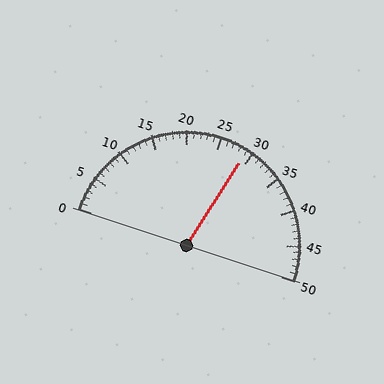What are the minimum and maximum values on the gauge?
The gauge ranges from 0 to 50.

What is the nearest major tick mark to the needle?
The nearest major tick mark is 30.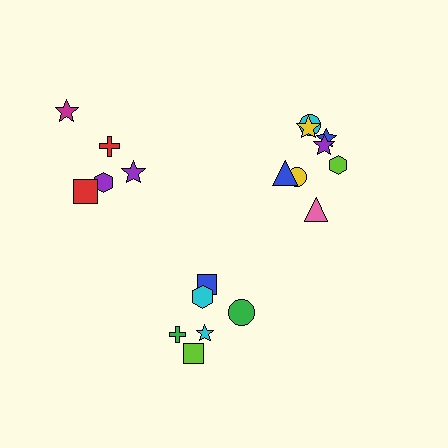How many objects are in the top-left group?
There are 5 objects.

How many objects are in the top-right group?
There are 8 objects.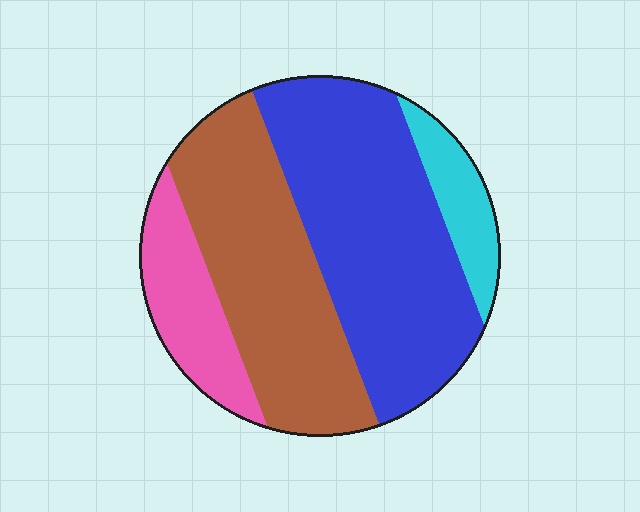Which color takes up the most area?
Blue, at roughly 45%.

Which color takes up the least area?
Cyan, at roughly 10%.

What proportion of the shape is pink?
Pink covers 14% of the shape.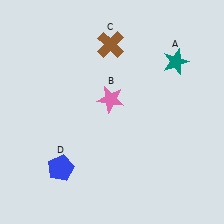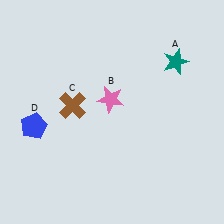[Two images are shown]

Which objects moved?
The objects that moved are: the brown cross (C), the blue pentagon (D).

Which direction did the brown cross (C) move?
The brown cross (C) moved down.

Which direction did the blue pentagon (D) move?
The blue pentagon (D) moved up.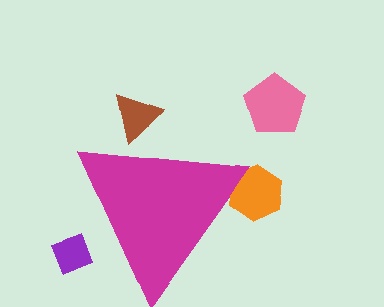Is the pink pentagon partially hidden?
No, the pink pentagon is fully visible.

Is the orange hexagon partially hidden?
Yes, the orange hexagon is partially hidden behind the magenta triangle.